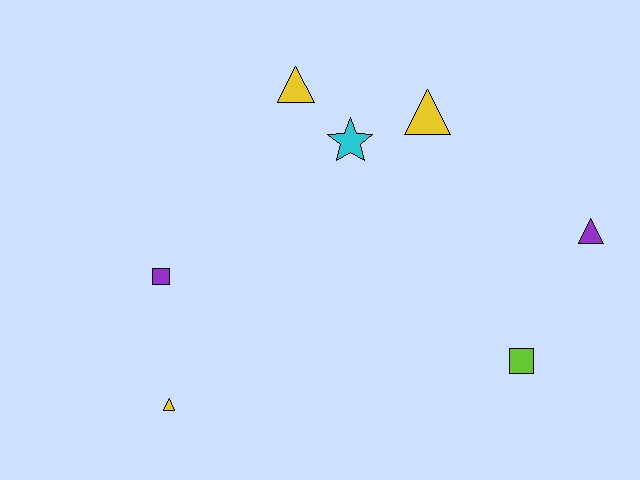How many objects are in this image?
There are 7 objects.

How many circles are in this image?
There are no circles.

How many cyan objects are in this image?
There is 1 cyan object.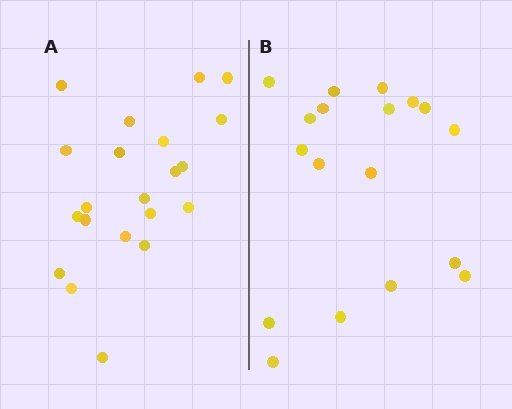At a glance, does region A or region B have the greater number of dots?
Region A (the left region) has more dots.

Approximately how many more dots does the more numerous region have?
Region A has just a few more — roughly 2 or 3 more dots than region B.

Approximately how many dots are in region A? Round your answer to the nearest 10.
About 20 dots. (The exact count is 21, which rounds to 20.)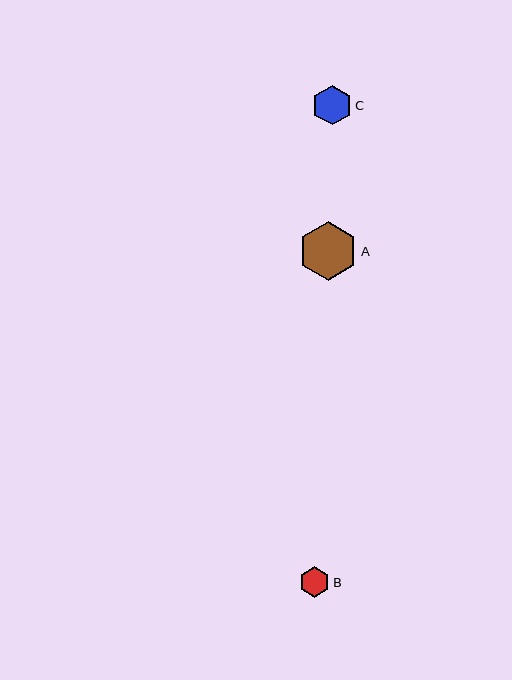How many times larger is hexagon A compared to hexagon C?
Hexagon A is approximately 1.5 times the size of hexagon C.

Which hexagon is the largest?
Hexagon A is the largest with a size of approximately 59 pixels.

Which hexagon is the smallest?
Hexagon B is the smallest with a size of approximately 31 pixels.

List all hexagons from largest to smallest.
From largest to smallest: A, C, B.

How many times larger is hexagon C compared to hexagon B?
Hexagon C is approximately 1.3 times the size of hexagon B.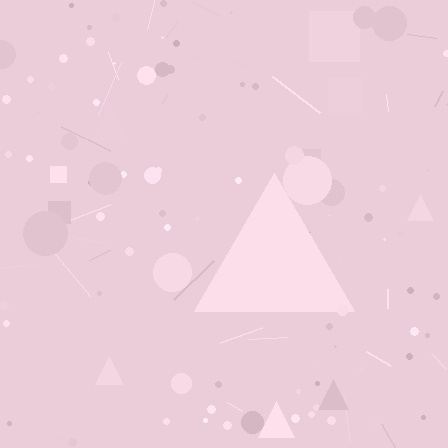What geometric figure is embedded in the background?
A triangle is embedded in the background.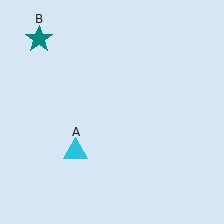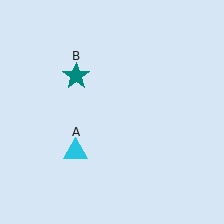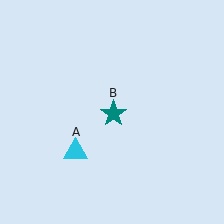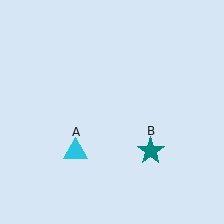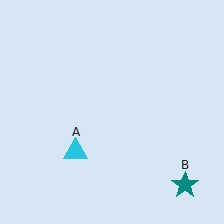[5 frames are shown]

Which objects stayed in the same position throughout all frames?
Cyan triangle (object A) remained stationary.